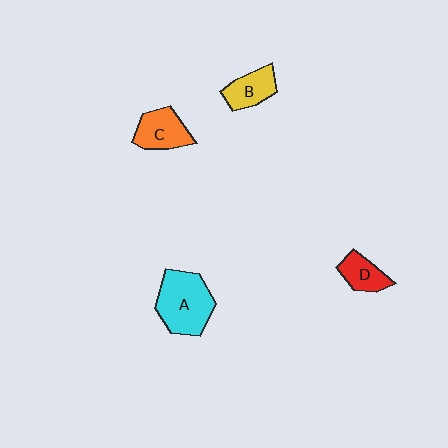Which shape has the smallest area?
Shape D (red).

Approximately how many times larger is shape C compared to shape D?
Approximately 1.3 times.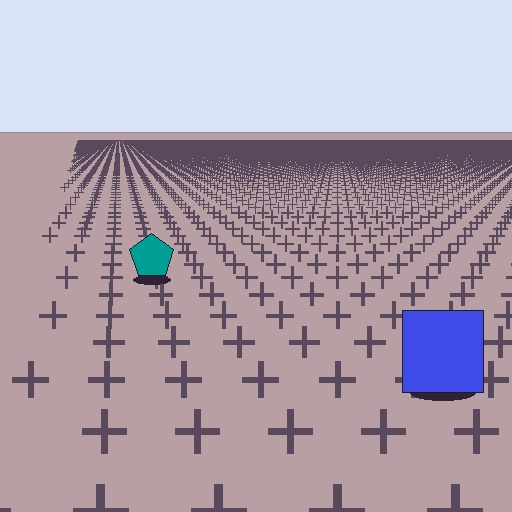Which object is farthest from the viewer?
The teal pentagon is farthest from the viewer. It appears smaller and the ground texture around it is denser.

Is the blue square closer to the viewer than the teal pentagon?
Yes. The blue square is closer — you can tell from the texture gradient: the ground texture is coarser near it.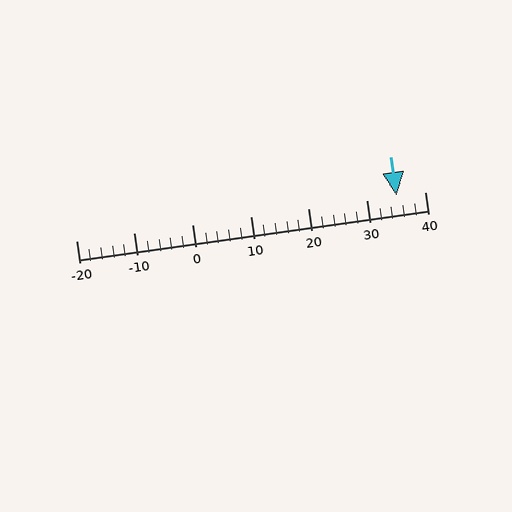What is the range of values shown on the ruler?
The ruler shows values from -20 to 40.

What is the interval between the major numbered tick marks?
The major tick marks are spaced 10 units apart.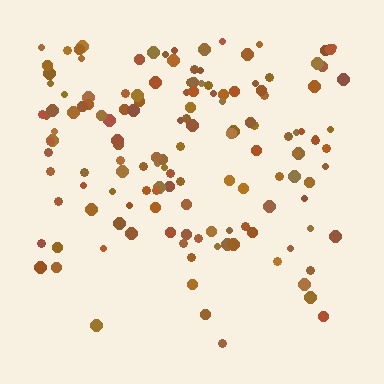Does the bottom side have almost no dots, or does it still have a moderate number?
Still a moderate number, just noticeably fewer than the top.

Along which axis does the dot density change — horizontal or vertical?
Vertical.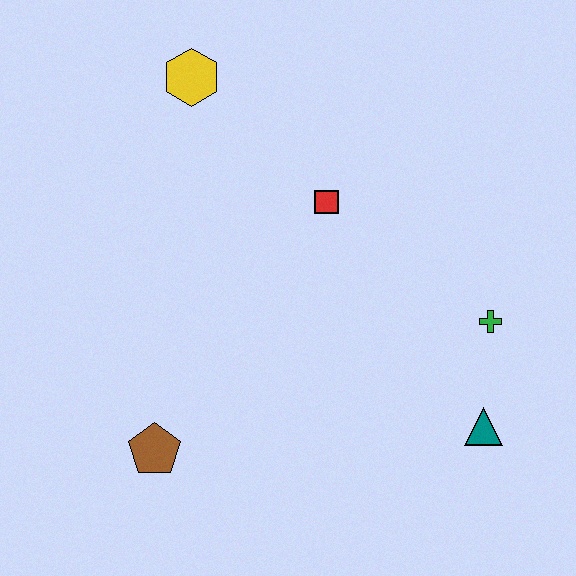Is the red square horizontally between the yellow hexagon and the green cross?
Yes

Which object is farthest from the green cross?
The yellow hexagon is farthest from the green cross.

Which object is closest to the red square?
The yellow hexagon is closest to the red square.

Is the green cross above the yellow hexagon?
No